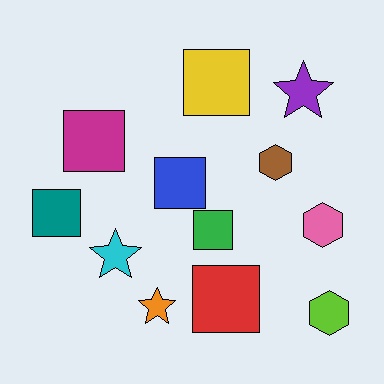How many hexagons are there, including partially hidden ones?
There are 3 hexagons.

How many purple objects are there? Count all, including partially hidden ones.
There is 1 purple object.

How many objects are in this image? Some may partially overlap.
There are 12 objects.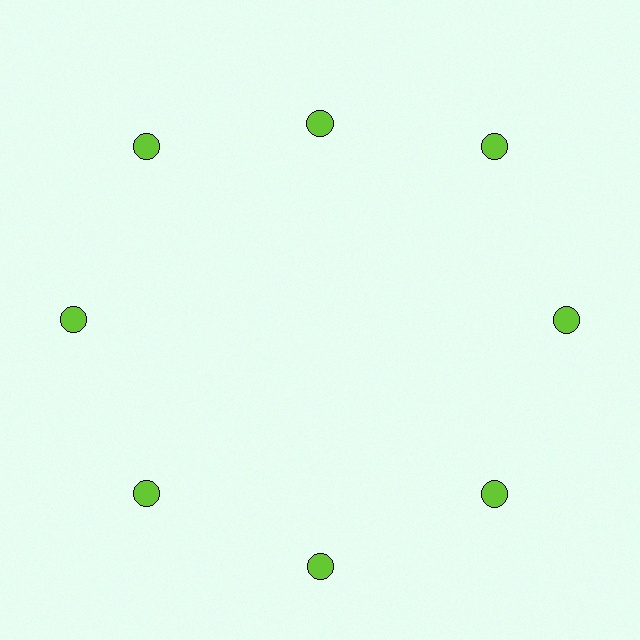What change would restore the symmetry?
The symmetry would be restored by moving it outward, back onto the ring so that all 8 circles sit at equal angles and equal distance from the center.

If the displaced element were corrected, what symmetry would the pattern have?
It would have 8-fold rotational symmetry — the pattern would map onto itself every 45 degrees.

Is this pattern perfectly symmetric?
No. The 8 lime circles are arranged in a ring, but one element near the 12 o'clock position is pulled inward toward the center, breaking the 8-fold rotational symmetry.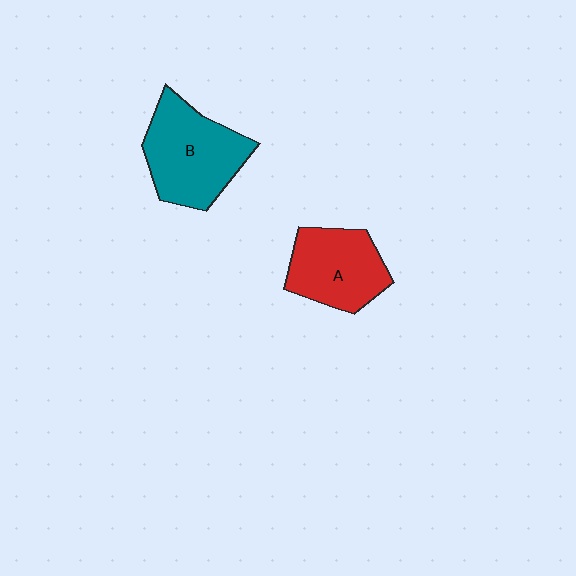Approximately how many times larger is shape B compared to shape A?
Approximately 1.2 times.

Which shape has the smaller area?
Shape A (red).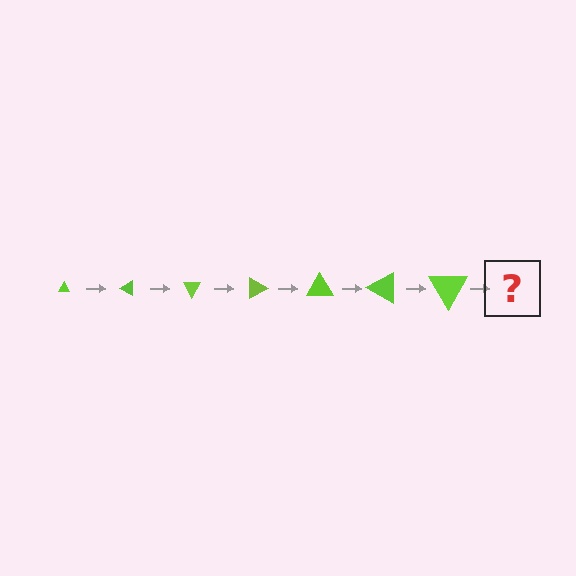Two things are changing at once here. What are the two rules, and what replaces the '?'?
The two rules are that the triangle grows larger each step and it rotates 30 degrees each step. The '?' should be a triangle, larger than the previous one and rotated 210 degrees from the start.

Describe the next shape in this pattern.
It should be a triangle, larger than the previous one and rotated 210 degrees from the start.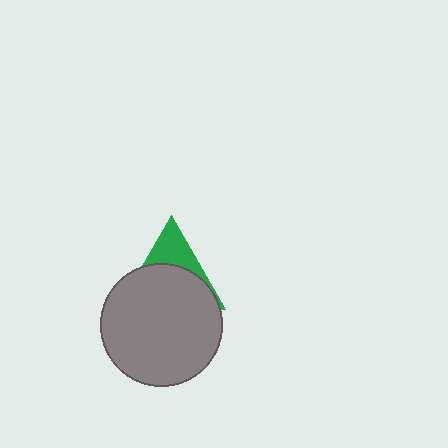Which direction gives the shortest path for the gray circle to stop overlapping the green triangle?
Moving down gives the shortest separation.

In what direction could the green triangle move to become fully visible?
The green triangle could move up. That would shift it out from behind the gray circle entirely.